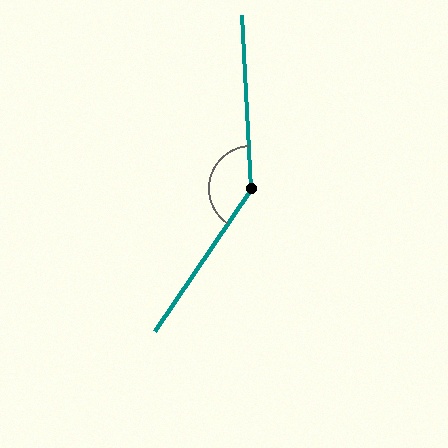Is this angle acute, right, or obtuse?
It is obtuse.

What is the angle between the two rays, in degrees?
Approximately 143 degrees.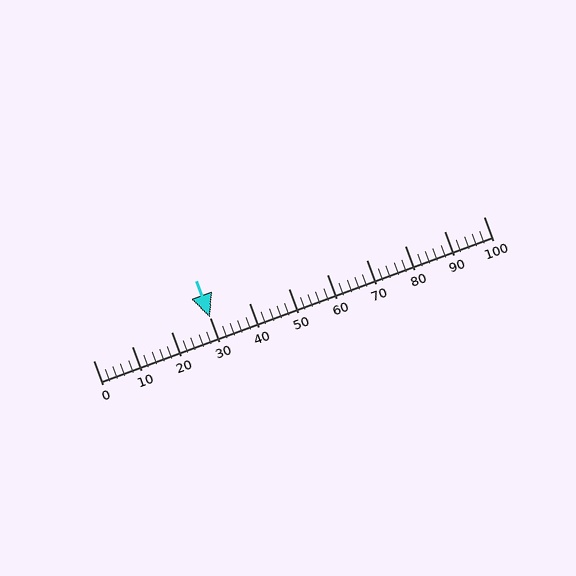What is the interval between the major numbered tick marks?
The major tick marks are spaced 10 units apart.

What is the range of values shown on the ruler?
The ruler shows values from 0 to 100.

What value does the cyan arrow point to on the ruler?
The cyan arrow points to approximately 30.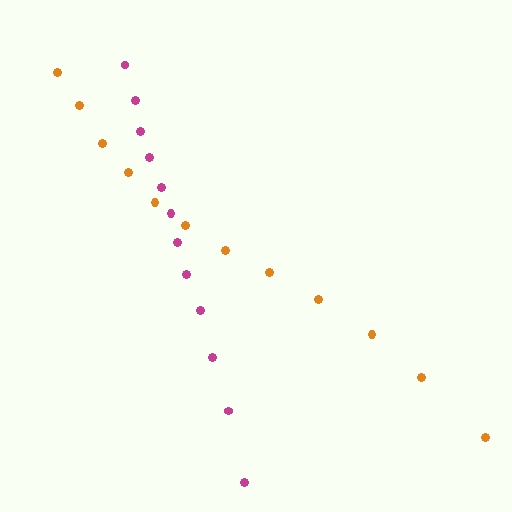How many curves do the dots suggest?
There are 2 distinct paths.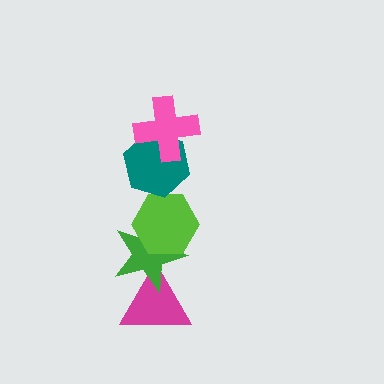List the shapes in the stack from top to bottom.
From top to bottom: the pink cross, the teal hexagon, the lime hexagon, the green star, the magenta triangle.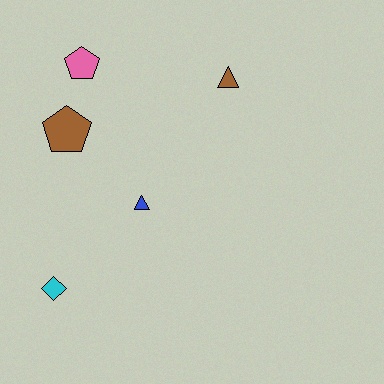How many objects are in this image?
There are 5 objects.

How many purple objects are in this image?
There are no purple objects.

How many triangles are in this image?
There are 2 triangles.